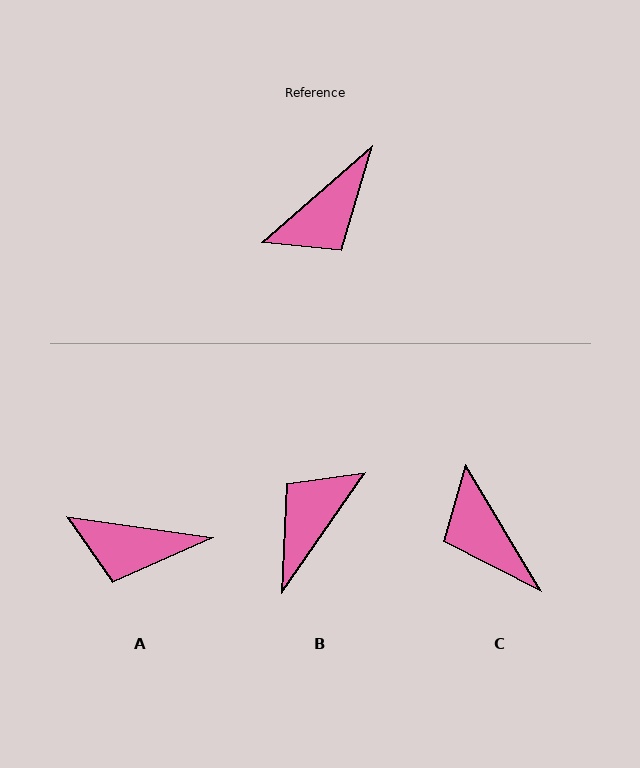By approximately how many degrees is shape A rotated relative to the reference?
Approximately 49 degrees clockwise.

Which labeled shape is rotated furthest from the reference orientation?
B, about 166 degrees away.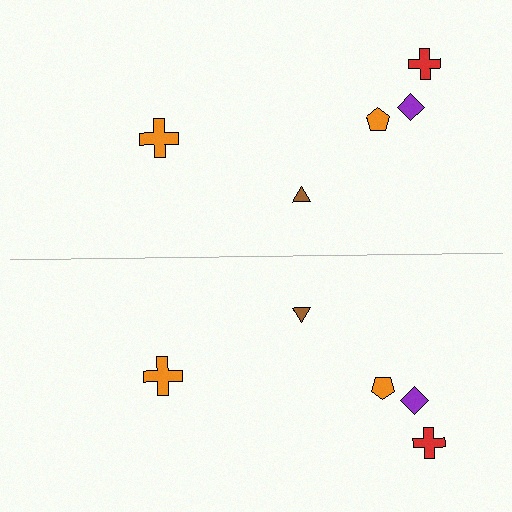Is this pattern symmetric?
Yes, this pattern has bilateral (reflection) symmetry.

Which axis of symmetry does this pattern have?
The pattern has a horizontal axis of symmetry running through the center of the image.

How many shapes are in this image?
There are 10 shapes in this image.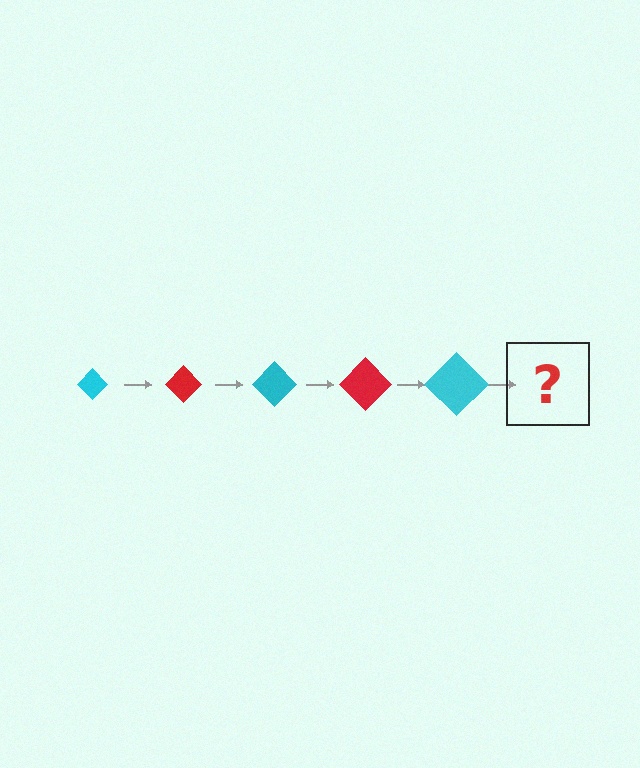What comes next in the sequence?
The next element should be a red diamond, larger than the previous one.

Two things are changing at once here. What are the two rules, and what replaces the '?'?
The two rules are that the diamond grows larger each step and the color cycles through cyan and red. The '?' should be a red diamond, larger than the previous one.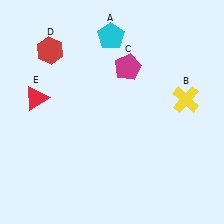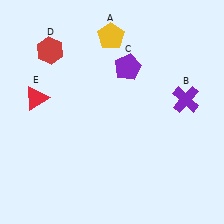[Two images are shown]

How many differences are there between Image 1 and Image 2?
There are 3 differences between the two images.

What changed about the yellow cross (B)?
In Image 1, B is yellow. In Image 2, it changed to purple.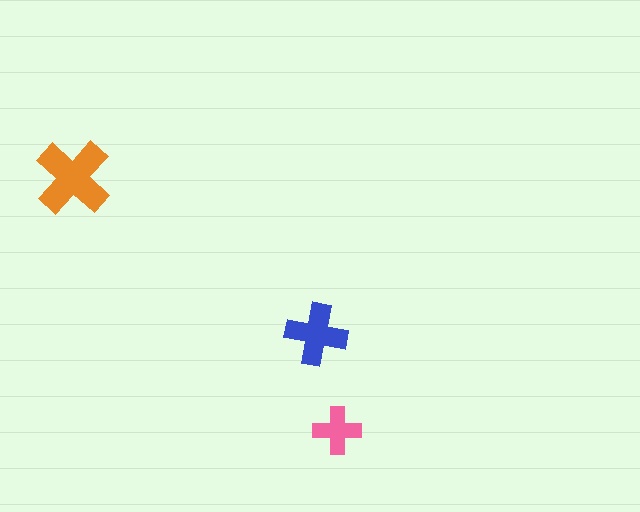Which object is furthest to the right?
The pink cross is rightmost.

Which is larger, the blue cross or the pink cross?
The blue one.